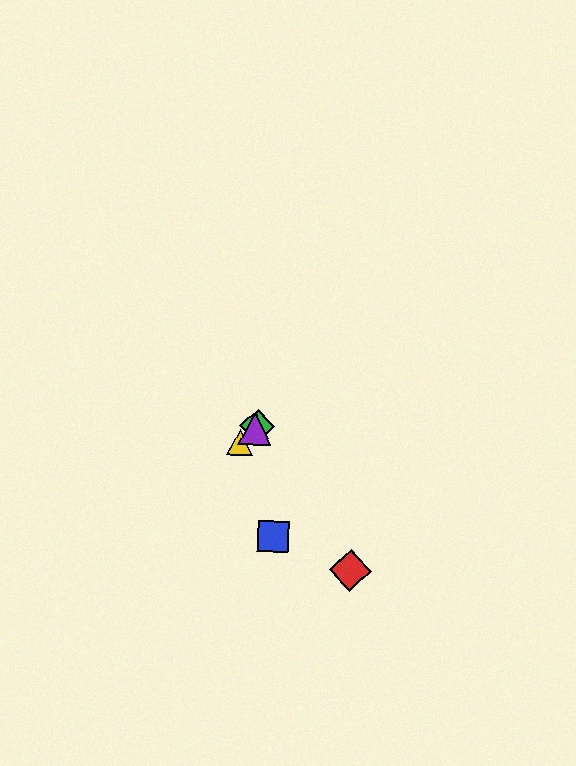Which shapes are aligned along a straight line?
The green diamond, the yellow triangle, the purple triangle are aligned along a straight line.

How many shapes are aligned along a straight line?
3 shapes (the green diamond, the yellow triangle, the purple triangle) are aligned along a straight line.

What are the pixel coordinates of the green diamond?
The green diamond is at (257, 426).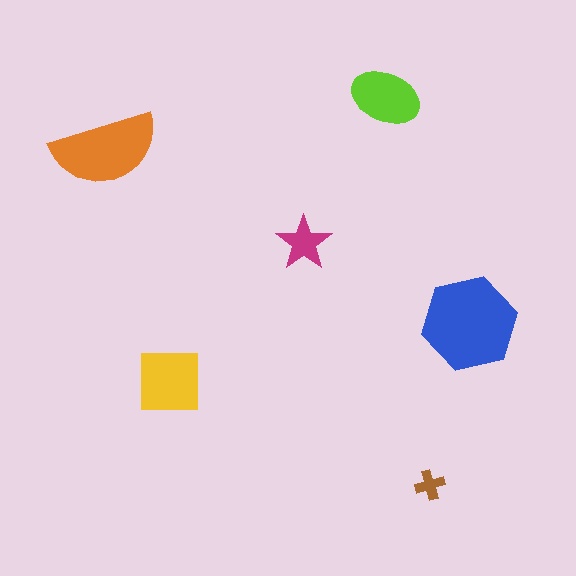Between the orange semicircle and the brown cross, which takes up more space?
The orange semicircle.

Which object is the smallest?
The brown cross.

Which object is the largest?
The blue hexagon.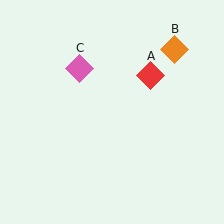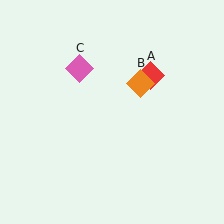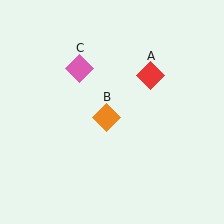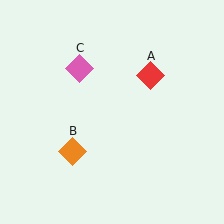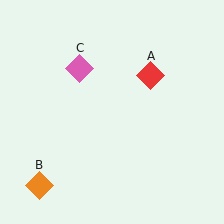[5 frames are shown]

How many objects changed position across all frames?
1 object changed position: orange diamond (object B).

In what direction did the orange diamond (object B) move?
The orange diamond (object B) moved down and to the left.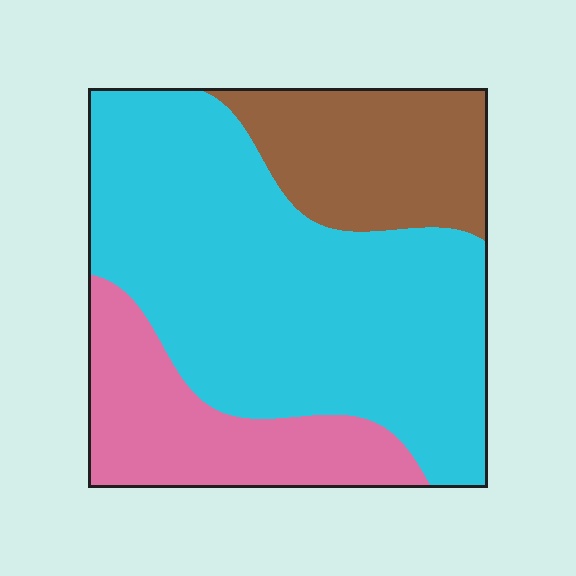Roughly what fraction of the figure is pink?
Pink takes up less than a quarter of the figure.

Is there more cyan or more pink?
Cyan.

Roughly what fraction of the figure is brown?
Brown takes up about one fifth (1/5) of the figure.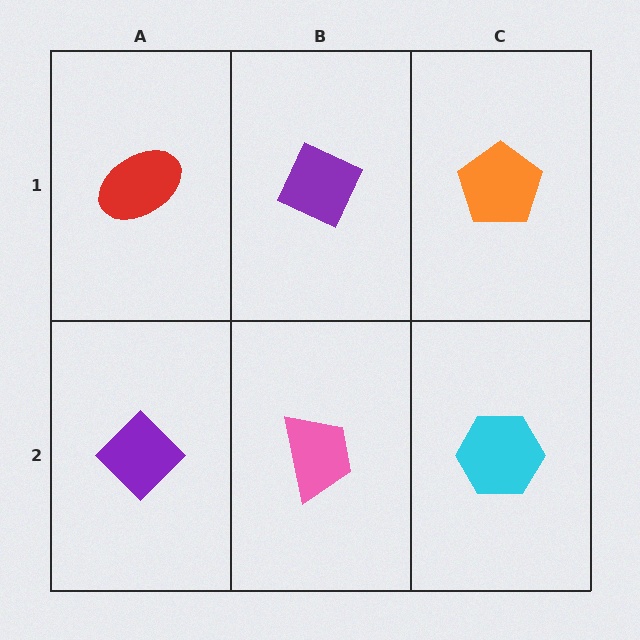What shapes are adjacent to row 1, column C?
A cyan hexagon (row 2, column C), a purple diamond (row 1, column B).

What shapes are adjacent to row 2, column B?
A purple diamond (row 1, column B), a purple diamond (row 2, column A), a cyan hexagon (row 2, column C).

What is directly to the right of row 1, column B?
An orange pentagon.